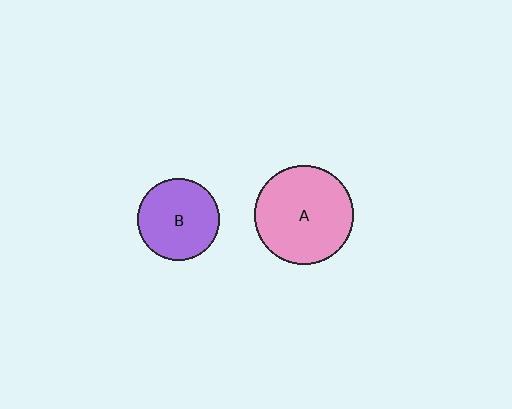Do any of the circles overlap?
No, none of the circles overlap.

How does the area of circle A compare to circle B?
Approximately 1.4 times.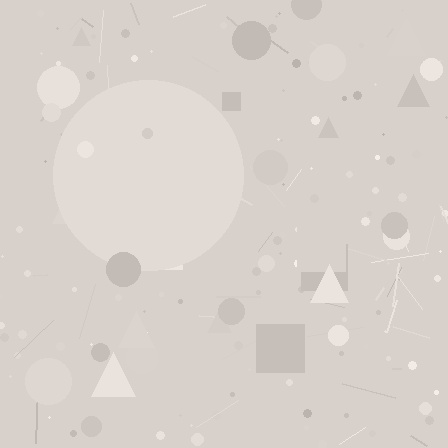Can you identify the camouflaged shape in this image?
The camouflaged shape is a circle.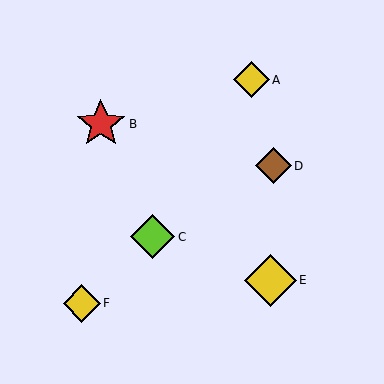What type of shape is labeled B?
Shape B is a red star.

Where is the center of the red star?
The center of the red star is at (101, 124).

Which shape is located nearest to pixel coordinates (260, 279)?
The yellow diamond (labeled E) at (271, 280) is nearest to that location.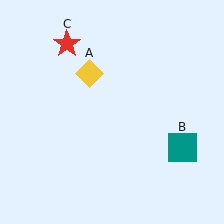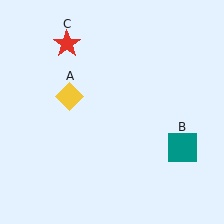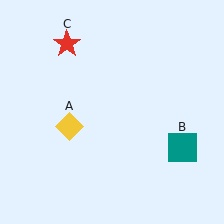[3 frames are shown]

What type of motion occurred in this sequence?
The yellow diamond (object A) rotated counterclockwise around the center of the scene.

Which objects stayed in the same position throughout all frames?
Teal square (object B) and red star (object C) remained stationary.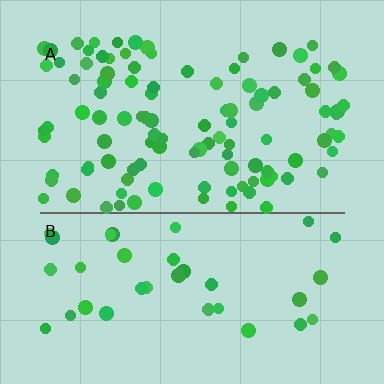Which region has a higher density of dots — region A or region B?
A (the top).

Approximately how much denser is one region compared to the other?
Approximately 2.9× — region A over region B.